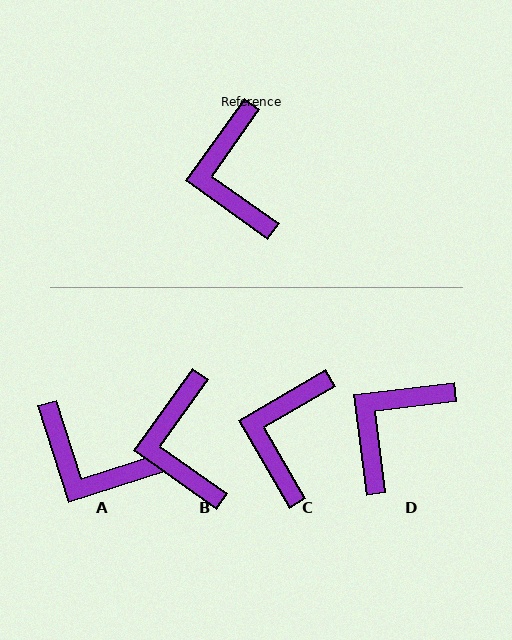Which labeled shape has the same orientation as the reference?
B.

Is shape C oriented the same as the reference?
No, it is off by about 24 degrees.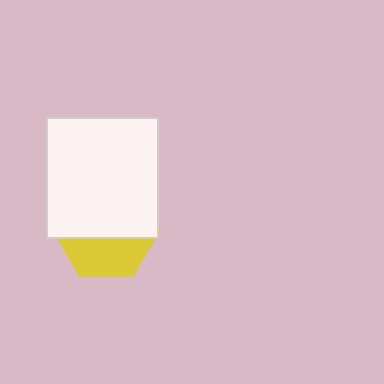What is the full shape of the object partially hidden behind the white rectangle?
The partially hidden object is a yellow hexagon.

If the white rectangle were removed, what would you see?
You would see the complete yellow hexagon.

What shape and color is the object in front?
The object in front is a white rectangle.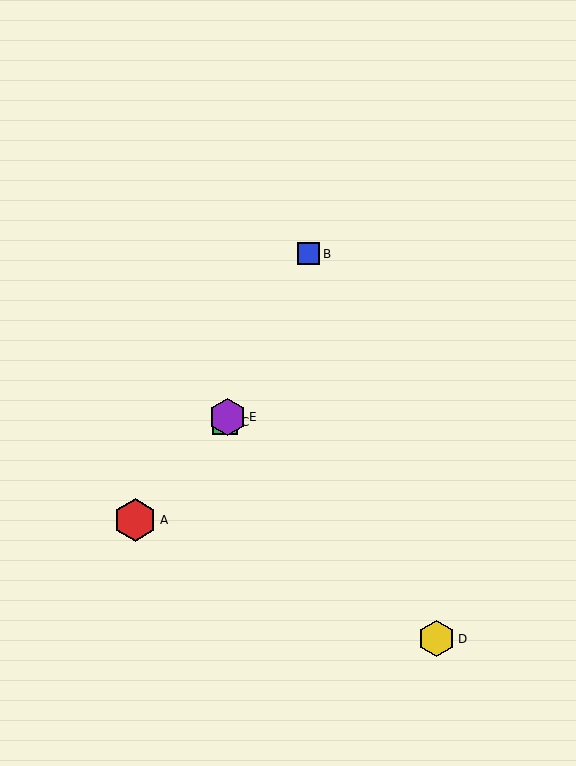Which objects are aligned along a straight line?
Objects B, C, E are aligned along a straight line.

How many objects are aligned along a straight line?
3 objects (B, C, E) are aligned along a straight line.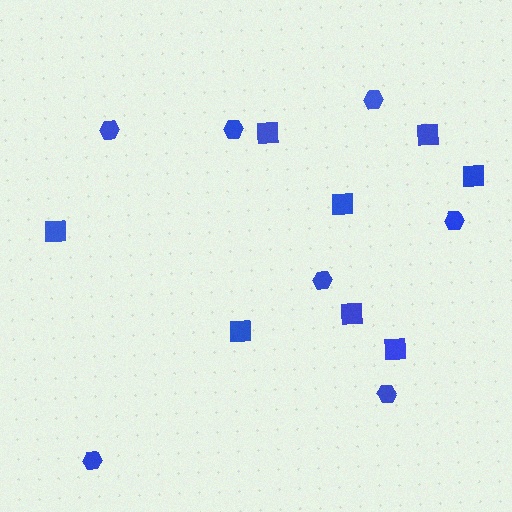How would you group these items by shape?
There are 2 groups: one group of squares (8) and one group of hexagons (7).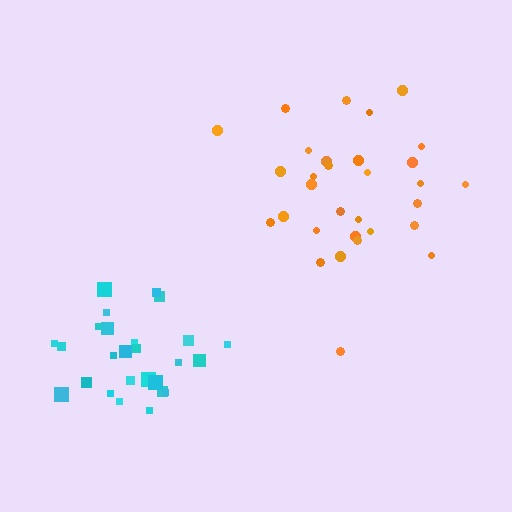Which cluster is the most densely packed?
Cyan.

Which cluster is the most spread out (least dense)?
Orange.